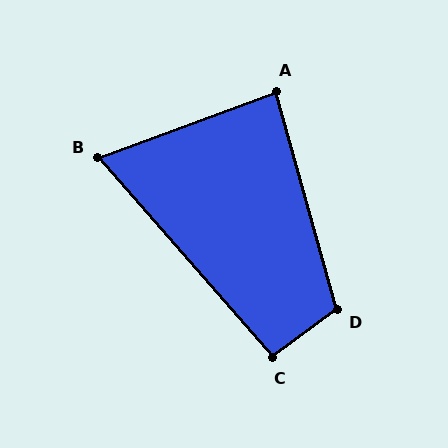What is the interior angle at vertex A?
Approximately 85 degrees (approximately right).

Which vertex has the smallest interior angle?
B, at approximately 69 degrees.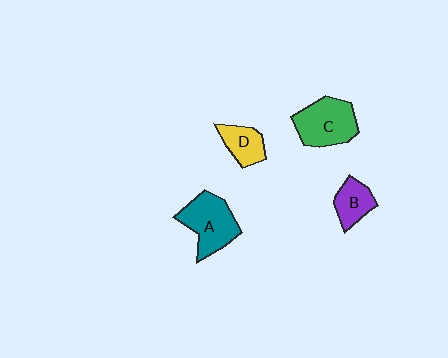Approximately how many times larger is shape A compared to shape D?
Approximately 1.8 times.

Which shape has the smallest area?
Shape B (purple).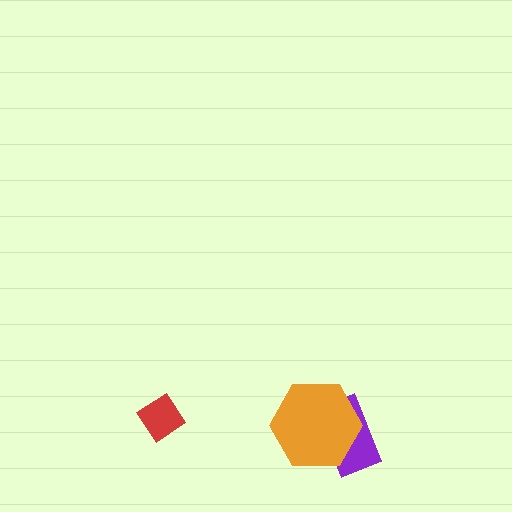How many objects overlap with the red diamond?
0 objects overlap with the red diamond.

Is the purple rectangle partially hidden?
Yes, it is partially covered by another shape.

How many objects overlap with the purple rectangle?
1 object overlaps with the purple rectangle.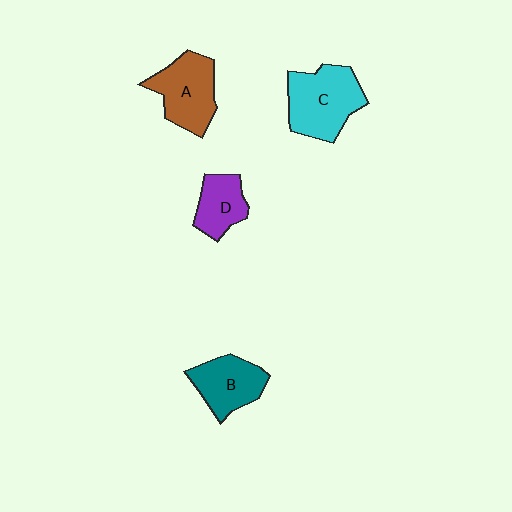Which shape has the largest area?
Shape C (cyan).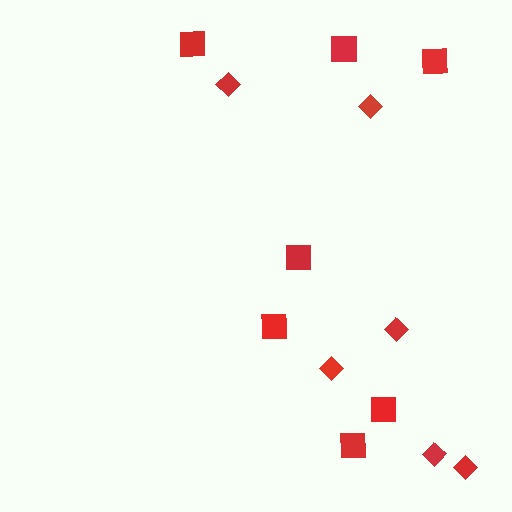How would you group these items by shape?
There are 2 groups: one group of diamonds (6) and one group of squares (7).